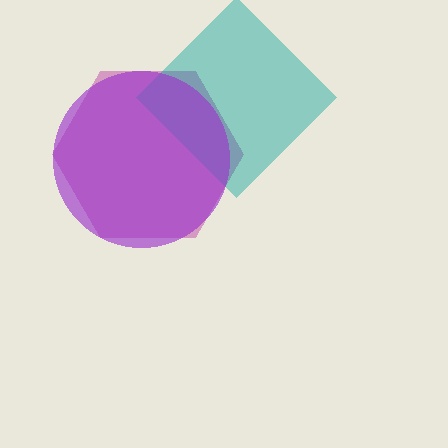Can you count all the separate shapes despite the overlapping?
Yes, there are 3 separate shapes.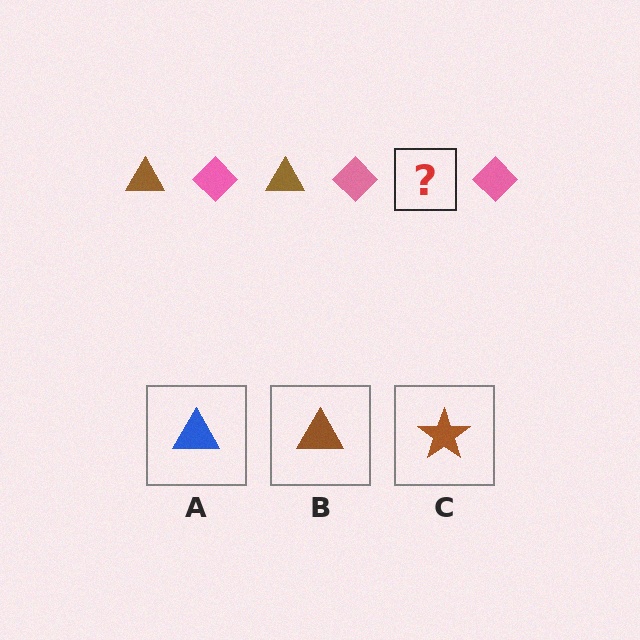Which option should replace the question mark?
Option B.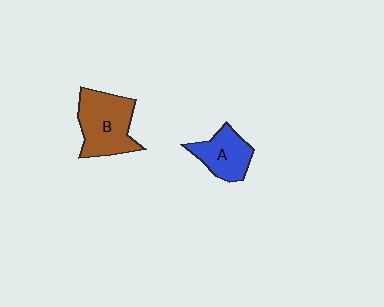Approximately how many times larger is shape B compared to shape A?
Approximately 1.5 times.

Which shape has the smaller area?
Shape A (blue).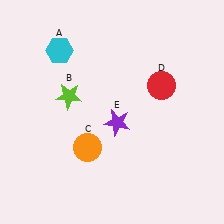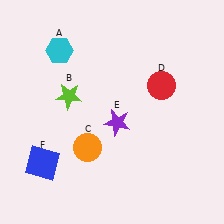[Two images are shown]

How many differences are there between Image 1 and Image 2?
There is 1 difference between the two images.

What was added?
A blue square (F) was added in Image 2.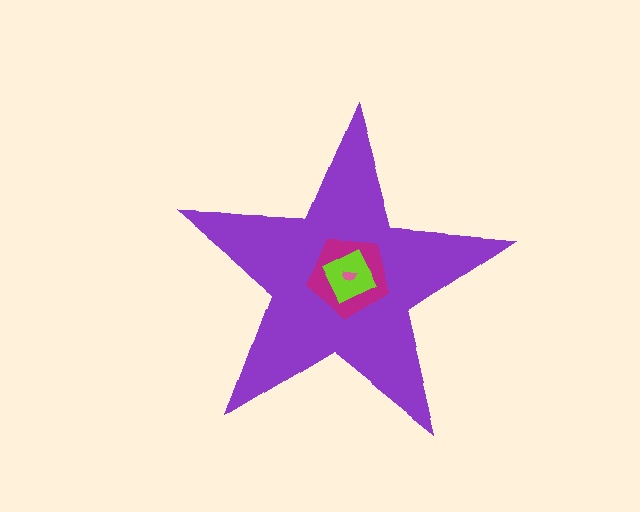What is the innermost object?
The pink semicircle.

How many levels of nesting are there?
4.